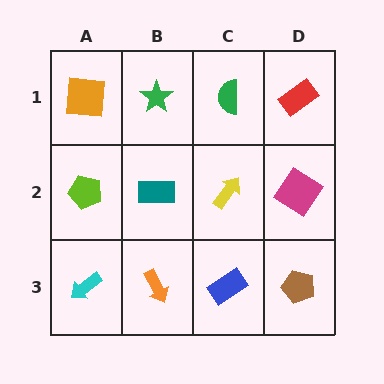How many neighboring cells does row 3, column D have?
2.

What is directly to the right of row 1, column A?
A green star.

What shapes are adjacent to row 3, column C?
A yellow arrow (row 2, column C), an orange arrow (row 3, column B), a brown pentagon (row 3, column D).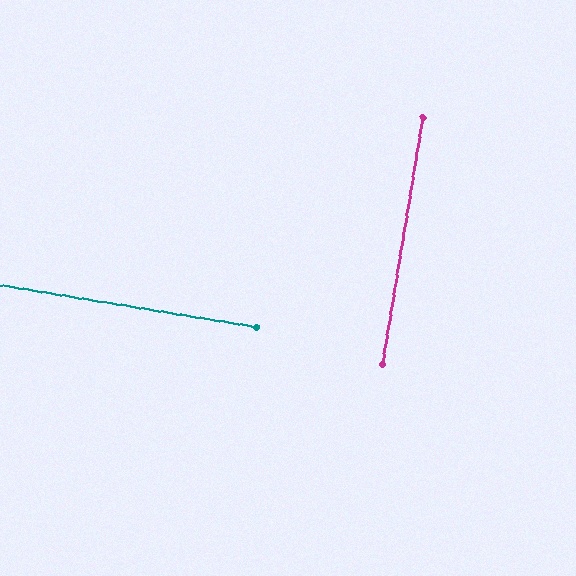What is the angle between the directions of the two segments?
Approximately 90 degrees.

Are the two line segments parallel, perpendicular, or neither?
Perpendicular — they meet at approximately 90°.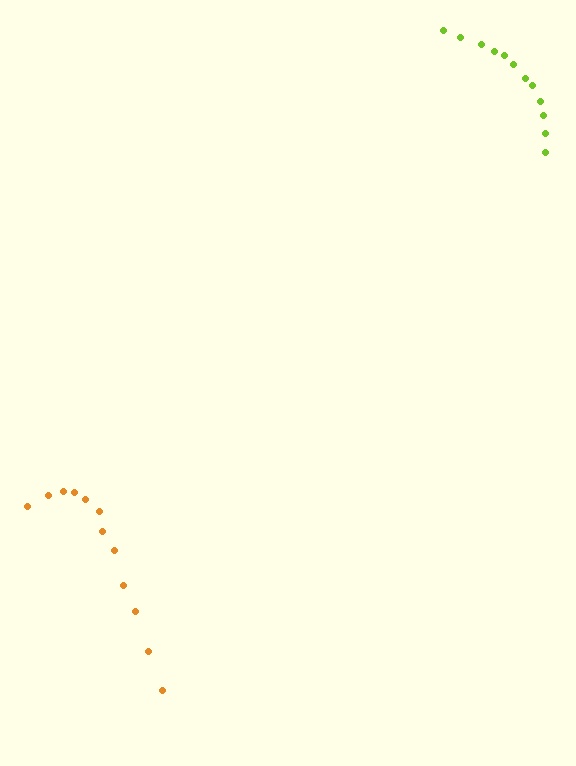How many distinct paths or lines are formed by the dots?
There are 2 distinct paths.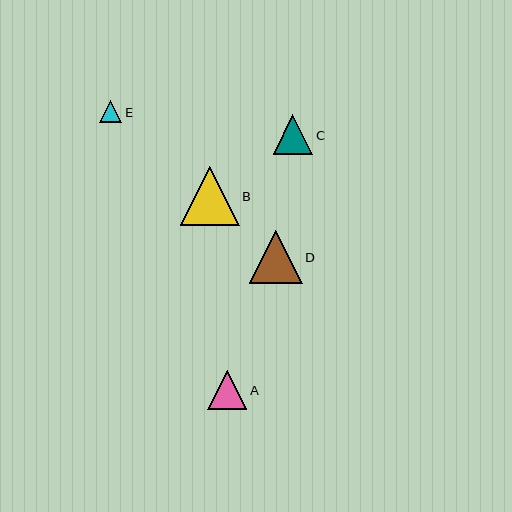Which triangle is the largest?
Triangle B is the largest with a size of approximately 59 pixels.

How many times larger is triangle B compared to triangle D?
Triangle B is approximately 1.1 times the size of triangle D.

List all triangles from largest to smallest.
From largest to smallest: B, D, C, A, E.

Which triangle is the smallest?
Triangle E is the smallest with a size of approximately 22 pixels.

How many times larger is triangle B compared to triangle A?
Triangle B is approximately 1.5 times the size of triangle A.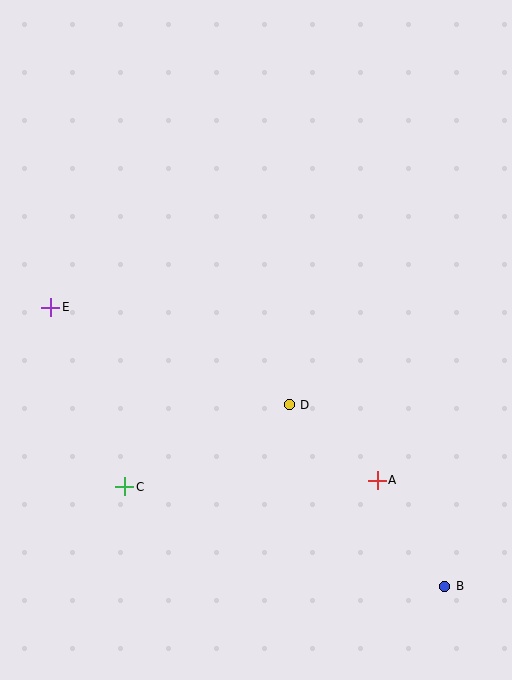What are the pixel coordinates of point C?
Point C is at (125, 487).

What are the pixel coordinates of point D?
Point D is at (289, 405).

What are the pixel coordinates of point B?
Point B is at (445, 586).